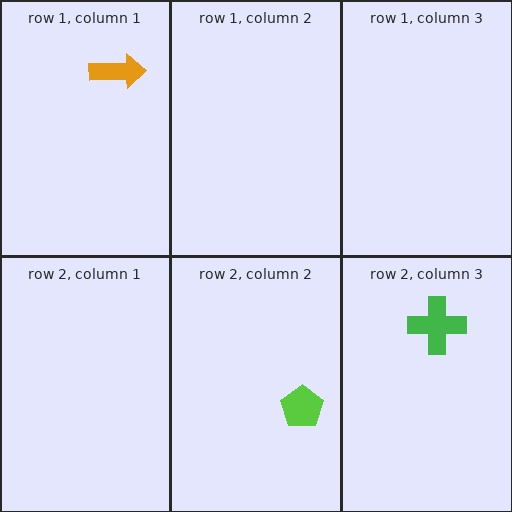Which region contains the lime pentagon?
The row 2, column 2 region.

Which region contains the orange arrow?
The row 1, column 1 region.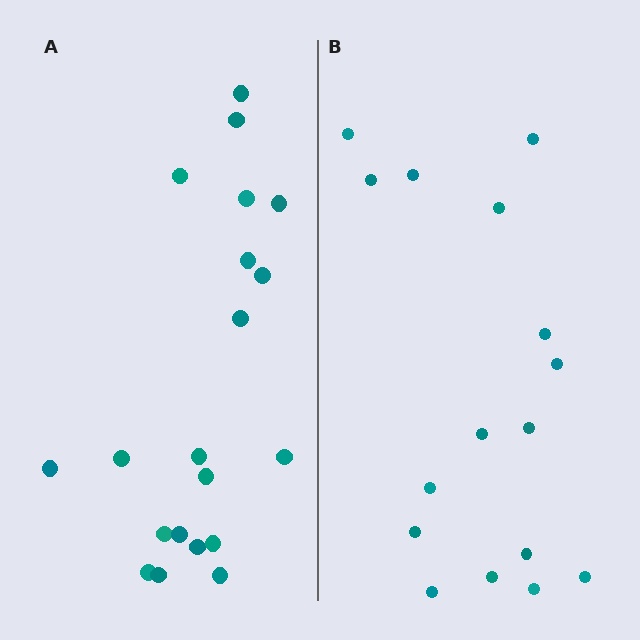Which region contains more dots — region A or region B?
Region A (the left region) has more dots.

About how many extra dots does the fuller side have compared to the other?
Region A has about 4 more dots than region B.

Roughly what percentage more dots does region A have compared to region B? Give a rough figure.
About 25% more.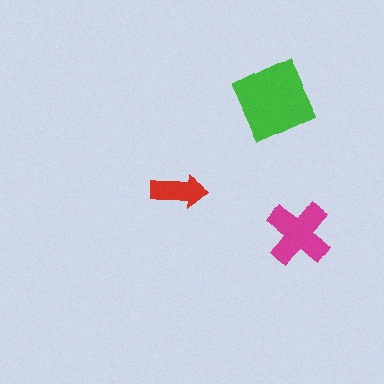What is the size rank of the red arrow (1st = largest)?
3rd.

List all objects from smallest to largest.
The red arrow, the magenta cross, the green diamond.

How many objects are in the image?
There are 3 objects in the image.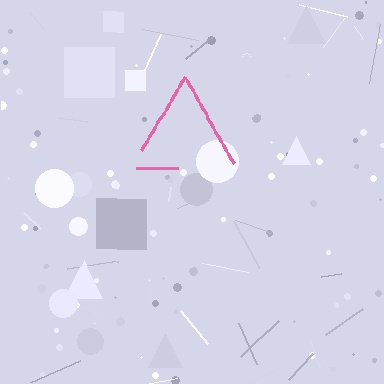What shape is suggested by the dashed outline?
The dashed outline suggests a triangle.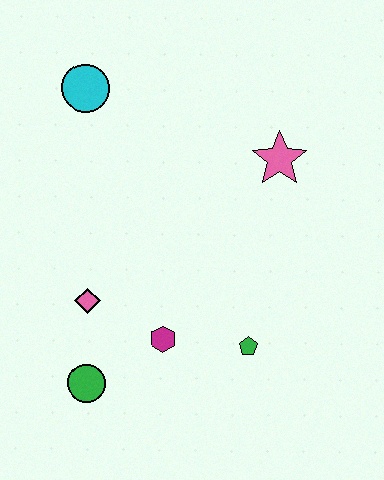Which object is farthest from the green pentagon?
The cyan circle is farthest from the green pentagon.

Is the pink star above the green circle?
Yes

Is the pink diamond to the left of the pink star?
Yes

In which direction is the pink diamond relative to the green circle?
The pink diamond is above the green circle.